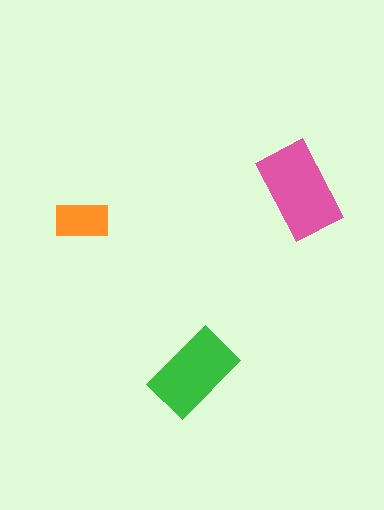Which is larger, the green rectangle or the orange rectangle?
The green one.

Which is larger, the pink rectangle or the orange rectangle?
The pink one.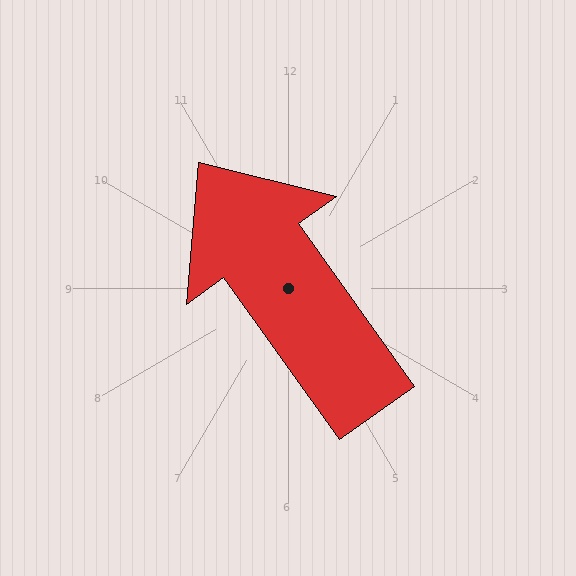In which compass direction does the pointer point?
Northwest.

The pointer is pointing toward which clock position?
Roughly 11 o'clock.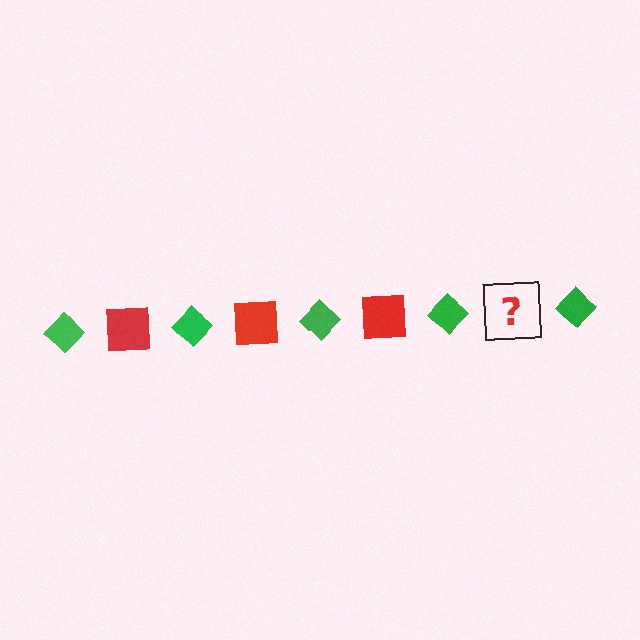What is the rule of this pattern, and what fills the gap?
The rule is that the pattern alternates between green diamond and red square. The gap should be filled with a red square.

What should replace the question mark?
The question mark should be replaced with a red square.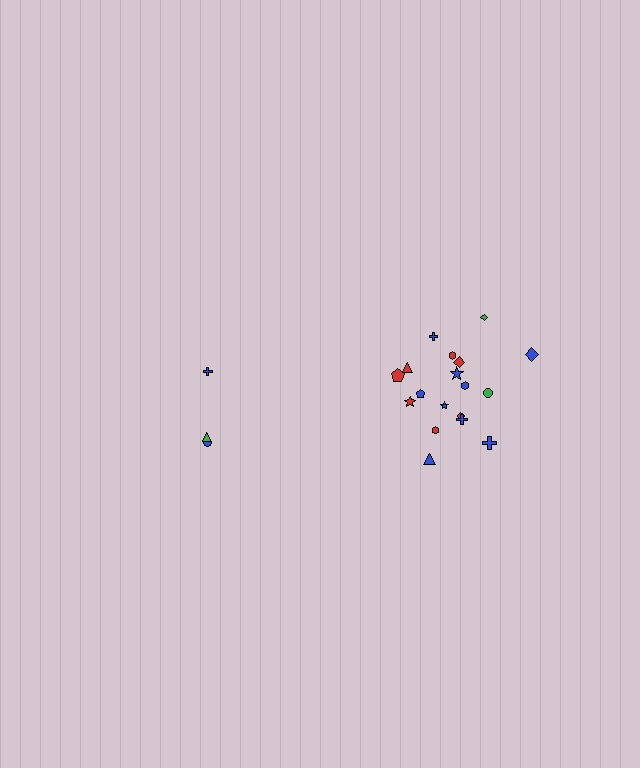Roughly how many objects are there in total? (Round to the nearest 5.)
Roughly 20 objects in total.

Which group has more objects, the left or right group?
The right group.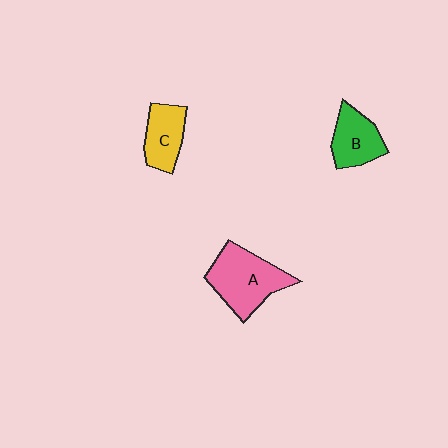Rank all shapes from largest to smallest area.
From largest to smallest: A (pink), B (green), C (yellow).